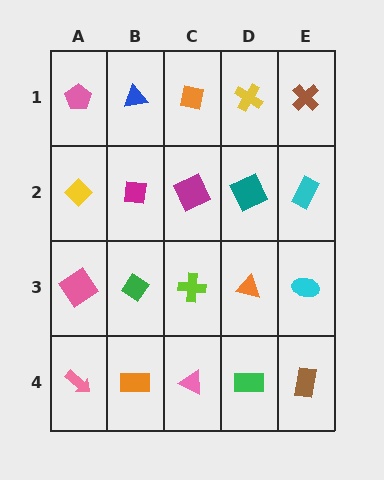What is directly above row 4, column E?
A cyan ellipse.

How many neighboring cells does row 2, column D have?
4.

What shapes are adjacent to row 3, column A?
A yellow diamond (row 2, column A), a pink arrow (row 4, column A), a green diamond (row 3, column B).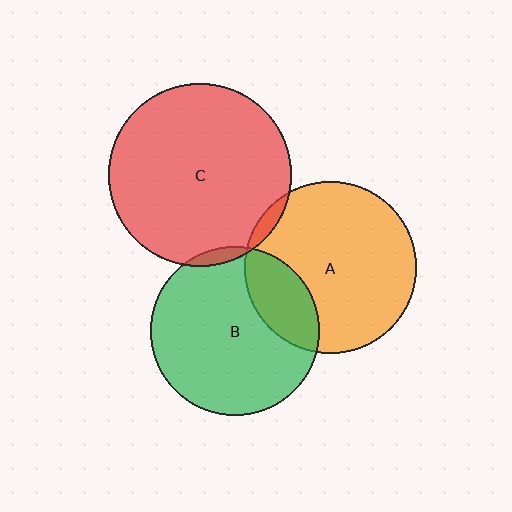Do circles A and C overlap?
Yes.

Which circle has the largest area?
Circle C (red).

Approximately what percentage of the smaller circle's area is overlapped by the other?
Approximately 5%.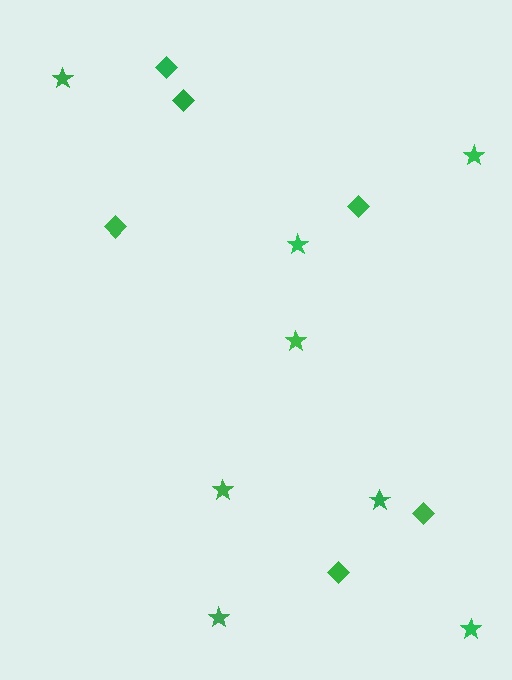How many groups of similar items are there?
There are 2 groups: one group of stars (8) and one group of diamonds (6).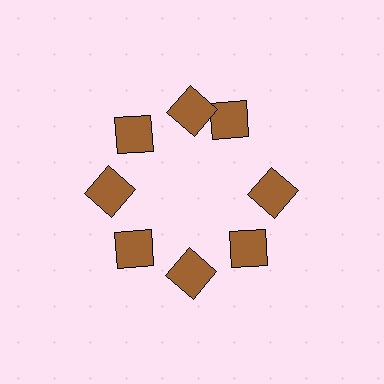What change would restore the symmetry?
The symmetry would be restored by rotating it back into even spacing with its neighbors so that all 8 squares sit at equal angles and equal distance from the center.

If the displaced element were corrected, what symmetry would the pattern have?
It would have 8-fold rotational symmetry — the pattern would map onto itself every 45 degrees.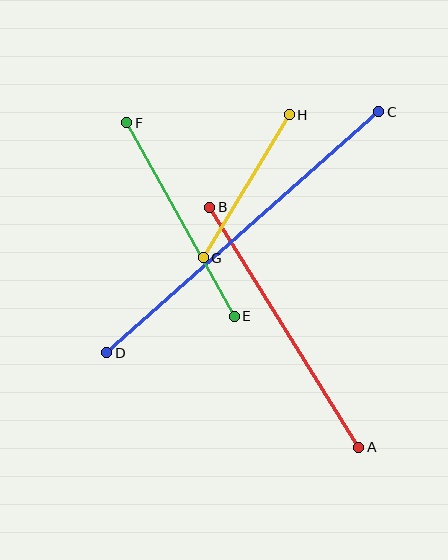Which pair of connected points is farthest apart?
Points C and D are farthest apart.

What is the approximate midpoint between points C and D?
The midpoint is at approximately (243, 232) pixels.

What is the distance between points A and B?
The distance is approximately 282 pixels.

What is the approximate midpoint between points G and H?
The midpoint is at approximately (246, 186) pixels.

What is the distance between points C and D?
The distance is approximately 363 pixels.